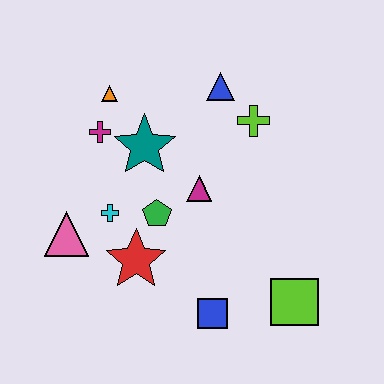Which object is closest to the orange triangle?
The magenta cross is closest to the orange triangle.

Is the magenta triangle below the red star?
No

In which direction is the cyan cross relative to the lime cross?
The cyan cross is to the left of the lime cross.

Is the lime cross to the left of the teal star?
No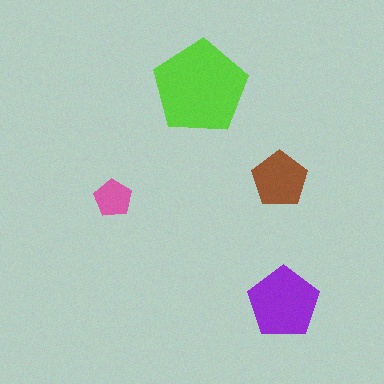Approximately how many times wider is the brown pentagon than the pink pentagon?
About 1.5 times wider.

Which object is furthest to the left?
The pink pentagon is leftmost.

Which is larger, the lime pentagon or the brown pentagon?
The lime one.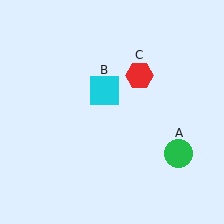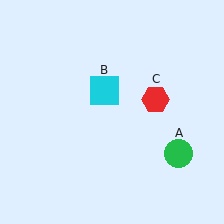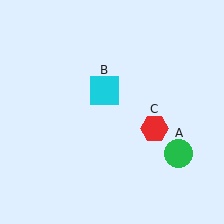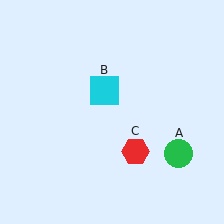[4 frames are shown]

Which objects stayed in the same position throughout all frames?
Green circle (object A) and cyan square (object B) remained stationary.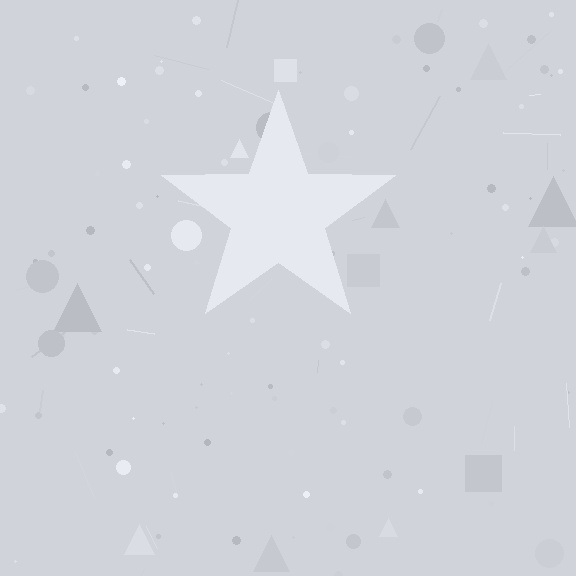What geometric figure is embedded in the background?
A star is embedded in the background.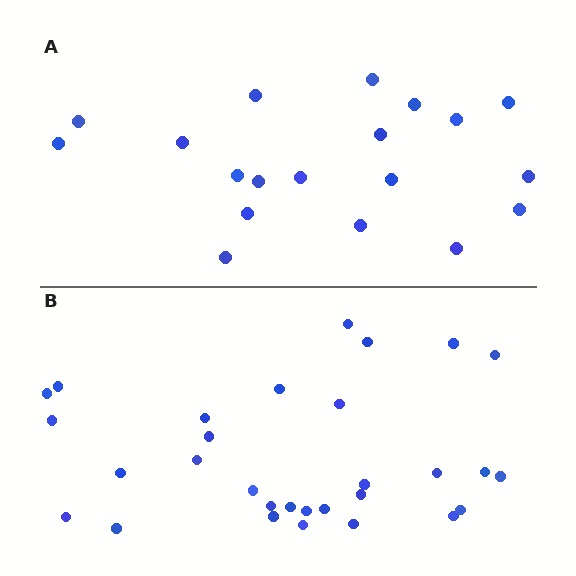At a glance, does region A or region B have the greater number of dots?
Region B (the bottom region) has more dots.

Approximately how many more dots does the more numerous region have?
Region B has roughly 12 or so more dots than region A.